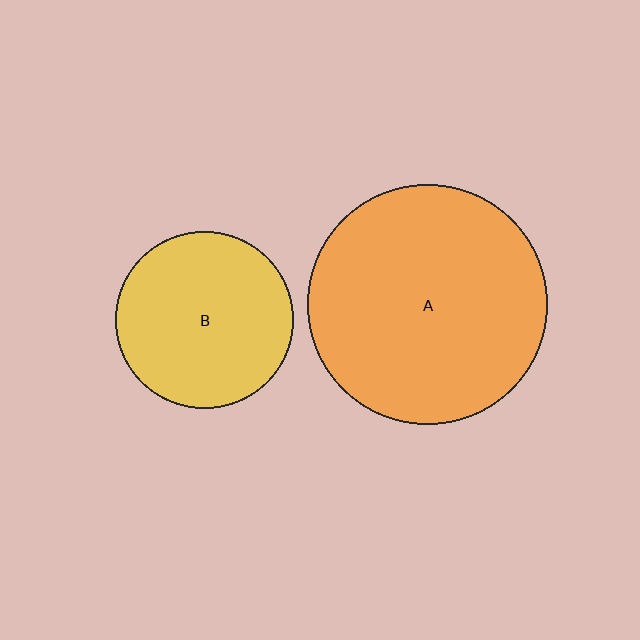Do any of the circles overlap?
No, none of the circles overlap.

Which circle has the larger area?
Circle A (orange).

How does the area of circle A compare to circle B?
Approximately 1.8 times.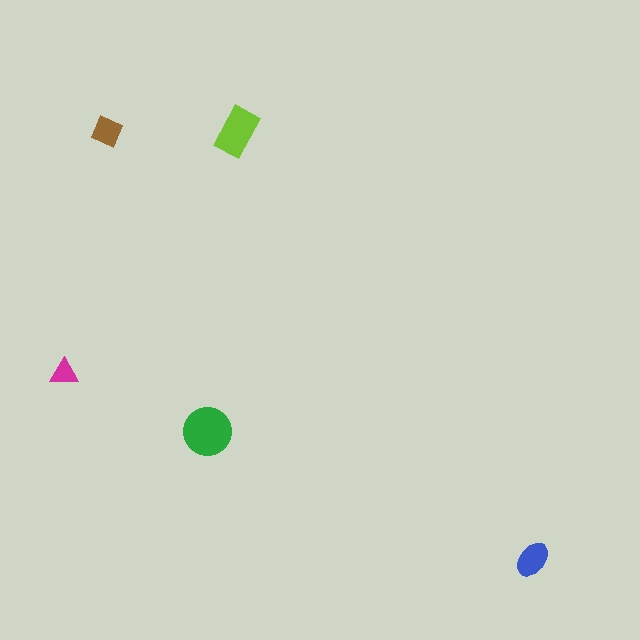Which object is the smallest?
The magenta triangle.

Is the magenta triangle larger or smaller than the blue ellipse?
Smaller.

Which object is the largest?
The green circle.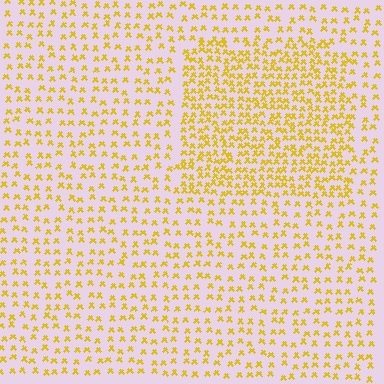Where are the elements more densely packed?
The elements are more densely packed inside the rectangle boundary.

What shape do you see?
I see a rectangle.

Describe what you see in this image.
The image contains small yellow elements arranged at two different densities. A rectangle-shaped region is visible where the elements are more densely packed than the surrounding area.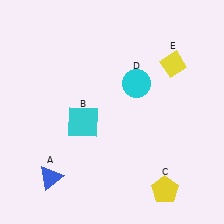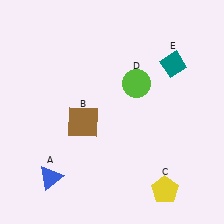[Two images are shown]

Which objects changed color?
B changed from cyan to brown. D changed from cyan to lime. E changed from yellow to teal.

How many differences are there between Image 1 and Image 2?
There are 3 differences between the two images.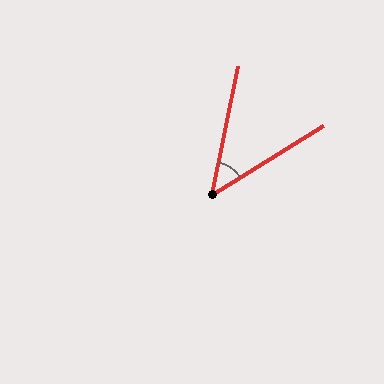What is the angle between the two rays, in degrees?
Approximately 46 degrees.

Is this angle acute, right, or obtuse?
It is acute.